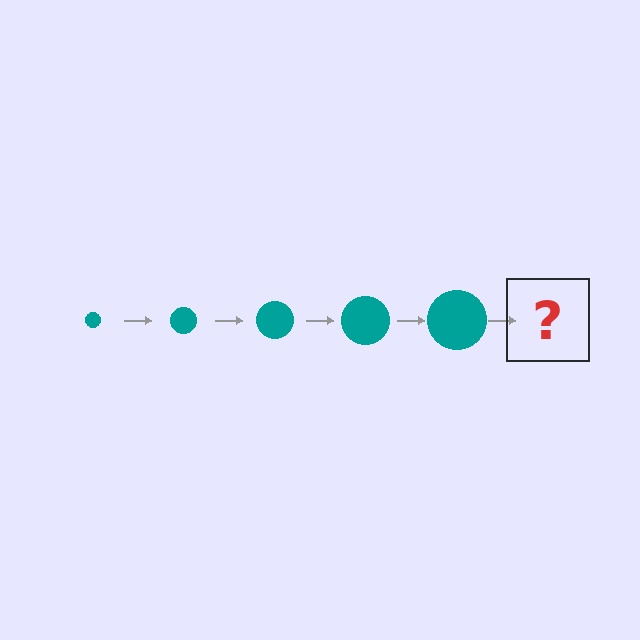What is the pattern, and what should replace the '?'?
The pattern is that the circle gets progressively larger each step. The '?' should be a teal circle, larger than the previous one.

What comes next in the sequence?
The next element should be a teal circle, larger than the previous one.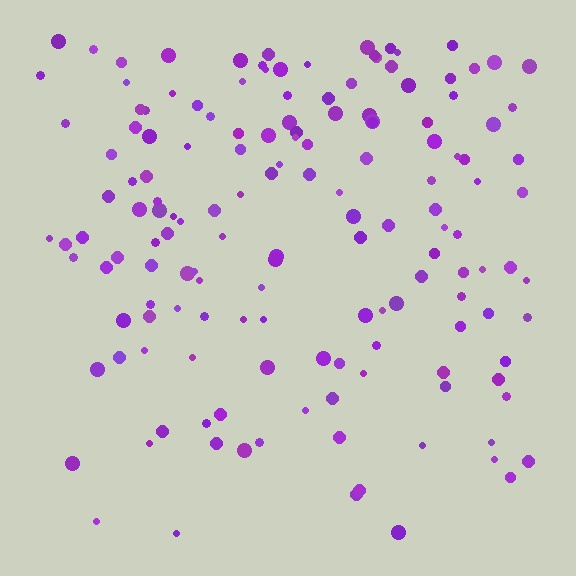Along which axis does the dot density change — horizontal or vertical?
Vertical.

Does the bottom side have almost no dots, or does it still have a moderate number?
Still a moderate number, just noticeably fewer than the top.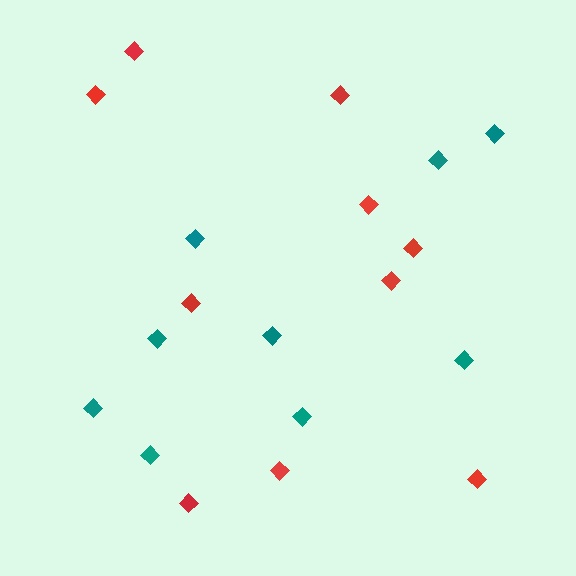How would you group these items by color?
There are 2 groups: one group of red diamonds (10) and one group of teal diamonds (9).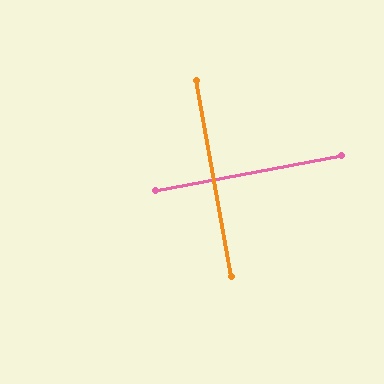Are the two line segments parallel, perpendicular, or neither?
Perpendicular — they meet at approximately 89°.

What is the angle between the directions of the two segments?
Approximately 89 degrees.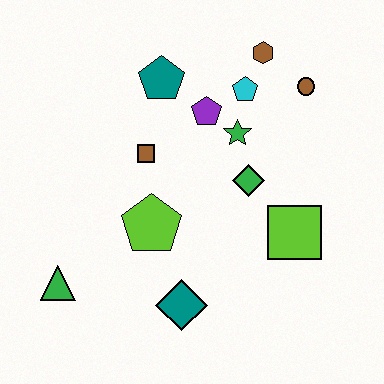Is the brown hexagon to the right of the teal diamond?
Yes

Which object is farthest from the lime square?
The green triangle is farthest from the lime square.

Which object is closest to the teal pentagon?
The purple pentagon is closest to the teal pentagon.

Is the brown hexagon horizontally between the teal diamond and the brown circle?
Yes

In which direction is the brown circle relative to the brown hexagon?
The brown circle is to the right of the brown hexagon.